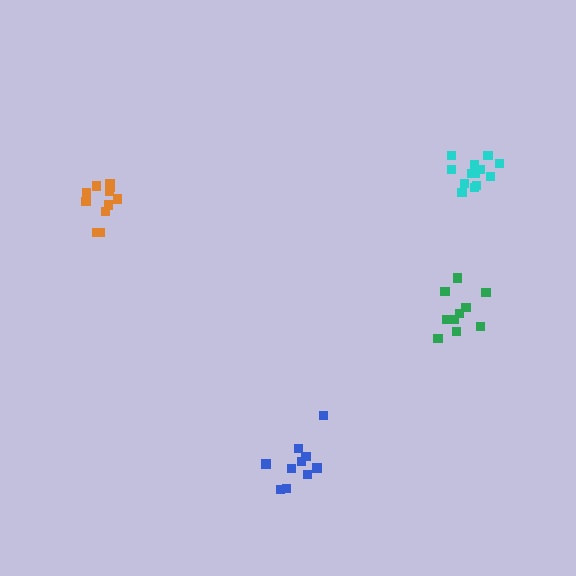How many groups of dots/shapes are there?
There are 4 groups.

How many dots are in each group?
Group 1: 11 dots, Group 2: 10 dots, Group 3: 10 dots, Group 4: 13 dots (44 total).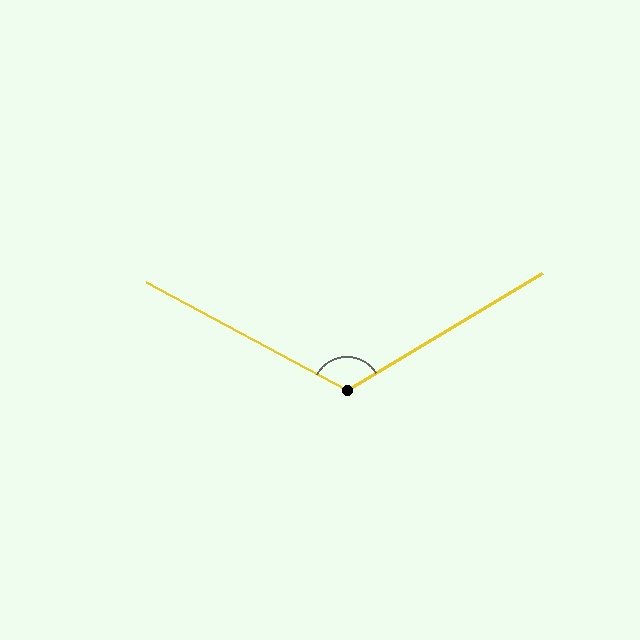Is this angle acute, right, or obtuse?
It is obtuse.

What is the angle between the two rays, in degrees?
Approximately 121 degrees.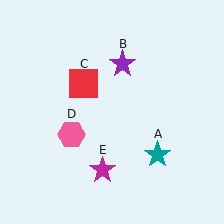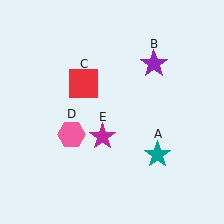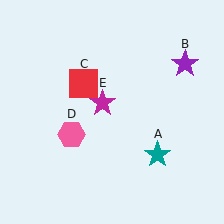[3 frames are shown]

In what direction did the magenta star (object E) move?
The magenta star (object E) moved up.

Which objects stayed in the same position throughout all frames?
Teal star (object A) and red square (object C) and pink hexagon (object D) remained stationary.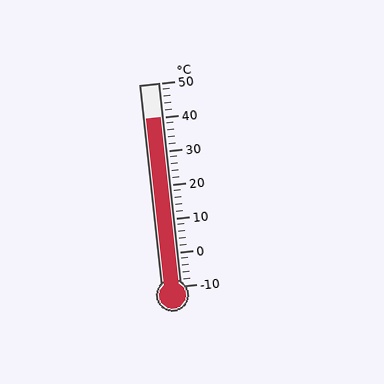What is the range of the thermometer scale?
The thermometer scale ranges from -10°C to 50°C.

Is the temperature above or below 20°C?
The temperature is above 20°C.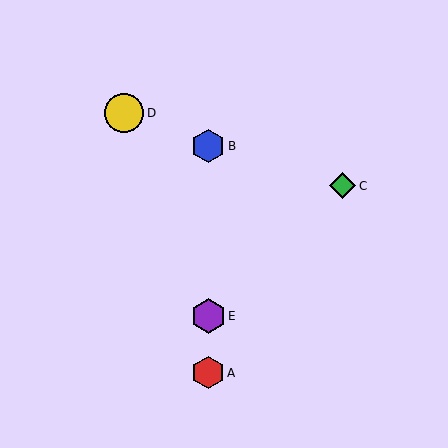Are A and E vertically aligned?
Yes, both are at x≈208.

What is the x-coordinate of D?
Object D is at x≈124.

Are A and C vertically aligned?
No, A is at x≈208 and C is at x≈343.